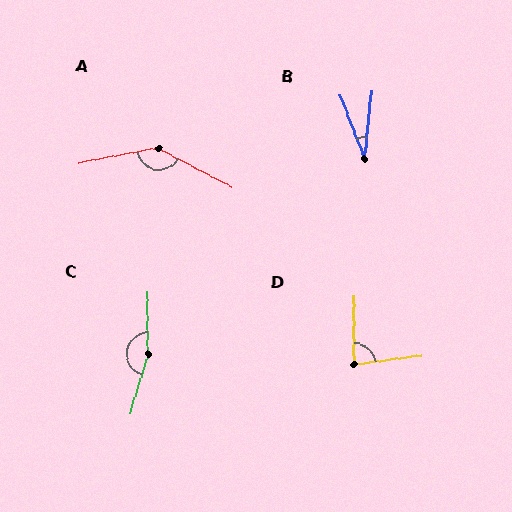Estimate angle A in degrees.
Approximately 141 degrees.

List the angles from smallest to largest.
B (27°), D (82°), A (141°), C (162°).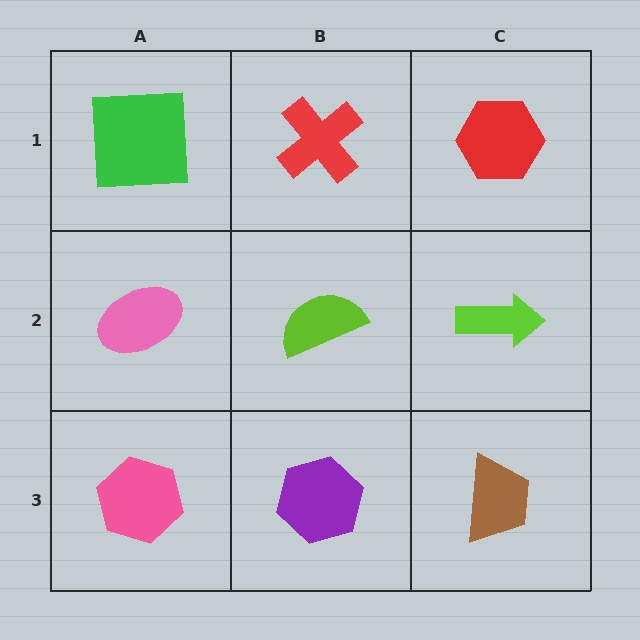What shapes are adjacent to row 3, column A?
A pink ellipse (row 2, column A), a purple hexagon (row 3, column B).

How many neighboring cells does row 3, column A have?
2.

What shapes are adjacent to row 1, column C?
A lime arrow (row 2, column C), a red cross (row 1, column B).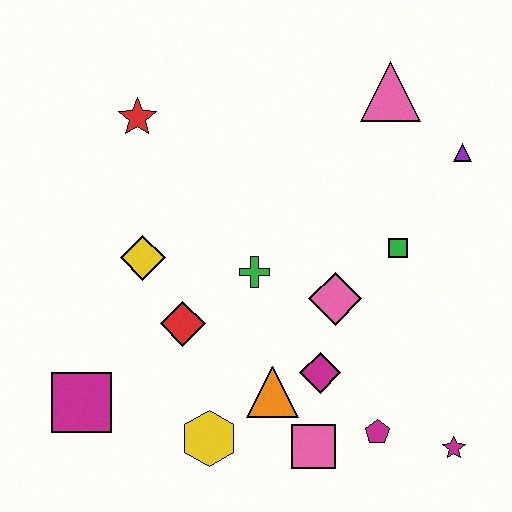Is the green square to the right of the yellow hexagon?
Yes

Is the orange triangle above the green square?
No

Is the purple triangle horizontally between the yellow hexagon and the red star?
No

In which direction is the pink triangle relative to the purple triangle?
The pink triangle is to the left of the purple triangle.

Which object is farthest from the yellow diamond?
The magenta star is farthest from the yellow diamond.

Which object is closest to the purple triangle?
The pink triangle is closest to the purple triangle.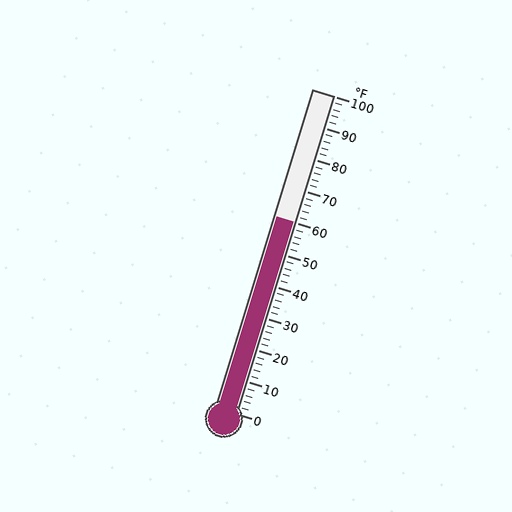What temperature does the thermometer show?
The thermometer shows approximately 60°F.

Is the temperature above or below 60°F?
The temperature is at 60°F.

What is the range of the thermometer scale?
The thermometer scale ranges from 0°F to 100°F.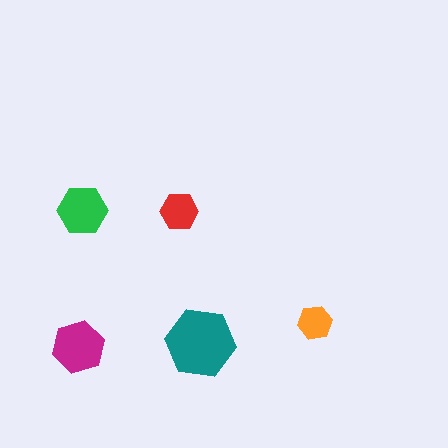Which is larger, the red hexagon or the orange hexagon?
The red one.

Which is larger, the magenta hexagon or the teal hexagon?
The teal one.